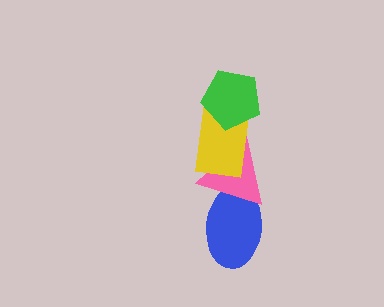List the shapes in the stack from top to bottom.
From top to bottom: the green pentagon, the yellow rectangle, the pink triangle, the blue ellipse.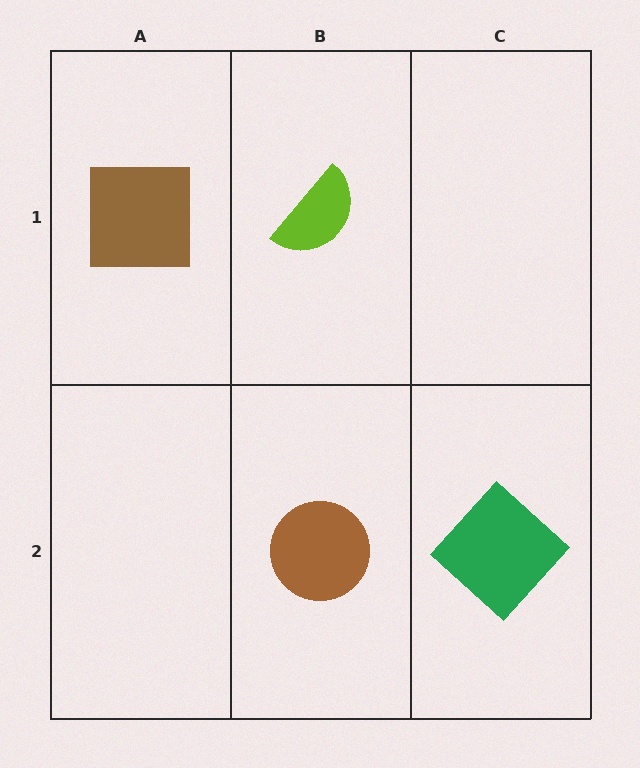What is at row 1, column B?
A lime semicircle.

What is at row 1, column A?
A brown square.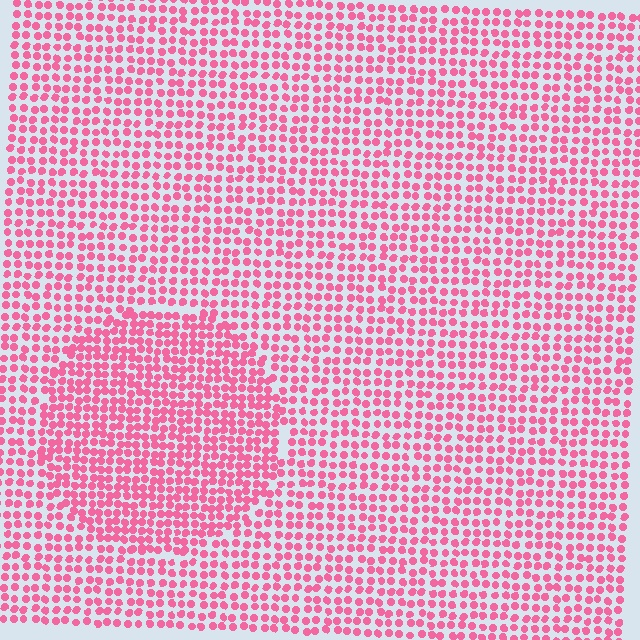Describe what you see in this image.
The image contains small pink elements arranged at two different densities. A circle-shaped region is visible where the elements are more densely packed than the surrounding area.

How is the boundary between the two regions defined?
The boundary is defined by a change in element density (approximately 1.5x ratio). All elements are the same color, size, and shape.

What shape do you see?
I see a circle.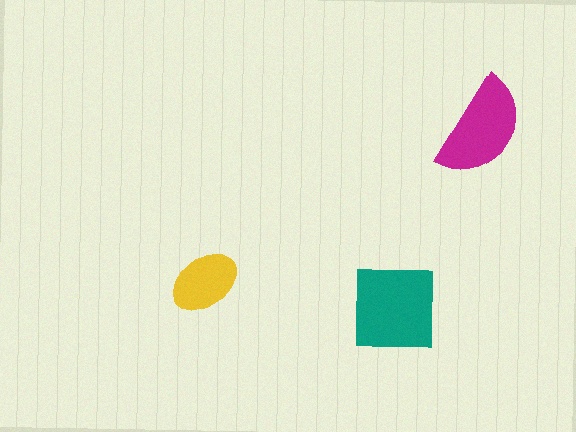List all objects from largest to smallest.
The teal square, the magenta semicircle, the yellow ellipse.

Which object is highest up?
The magenta semicircle is topmost.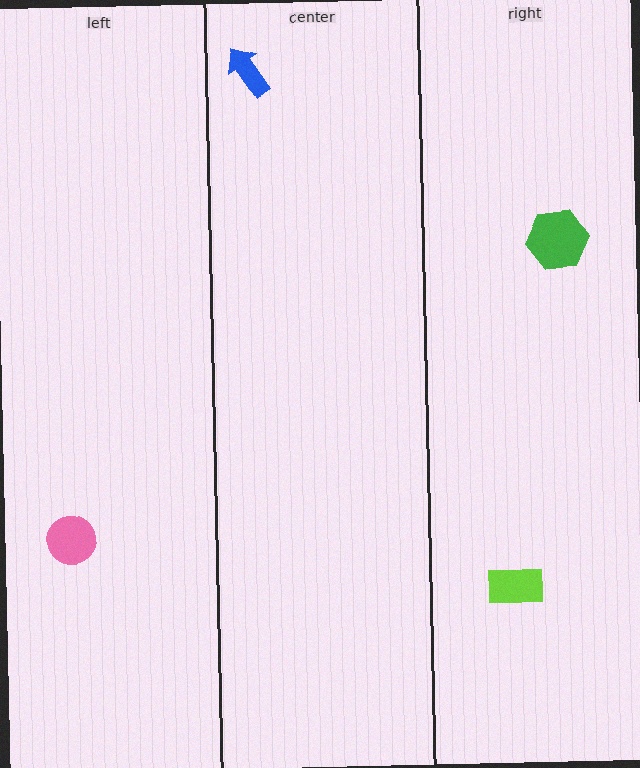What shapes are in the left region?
The pink circle.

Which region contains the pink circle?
The left region.